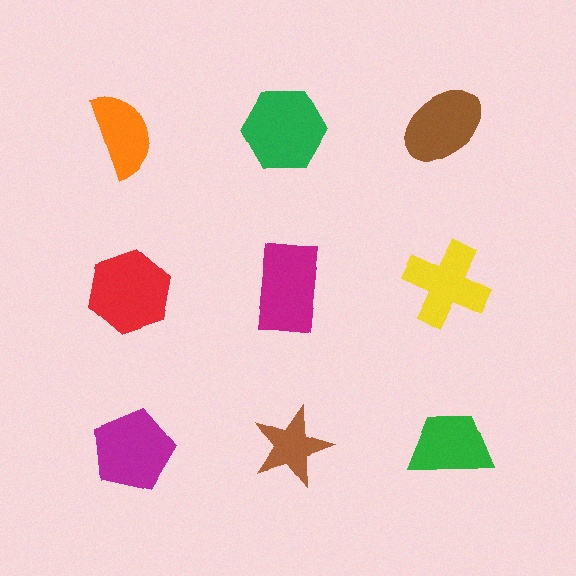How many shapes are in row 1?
3 shapes.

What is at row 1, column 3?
A brown ellipse.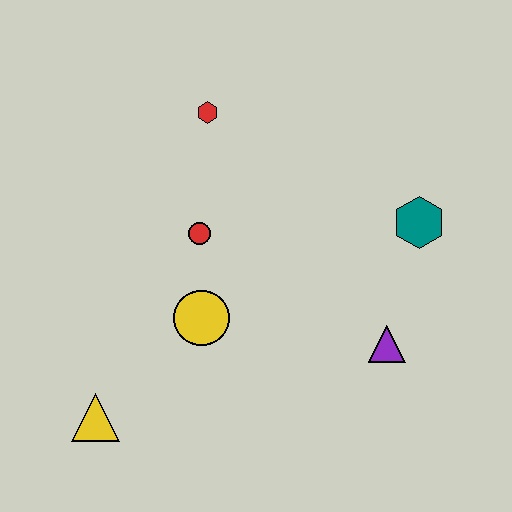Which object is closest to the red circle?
The yellow circle is closest to the red circle.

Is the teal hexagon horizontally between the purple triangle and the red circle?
No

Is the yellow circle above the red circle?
No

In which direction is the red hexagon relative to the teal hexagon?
The red hexagon is to the left of the teal hexagon.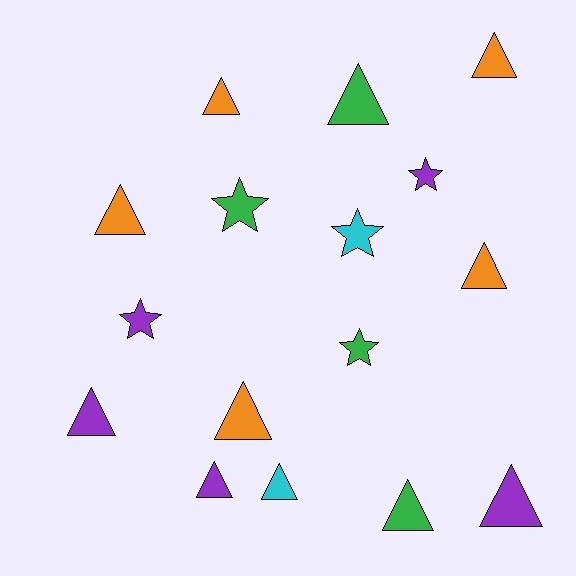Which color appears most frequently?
Orange, with 5 objects.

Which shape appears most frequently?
Triangle, with 11 objects.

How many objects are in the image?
There are 16 objects.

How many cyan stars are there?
There is 1 cyan star.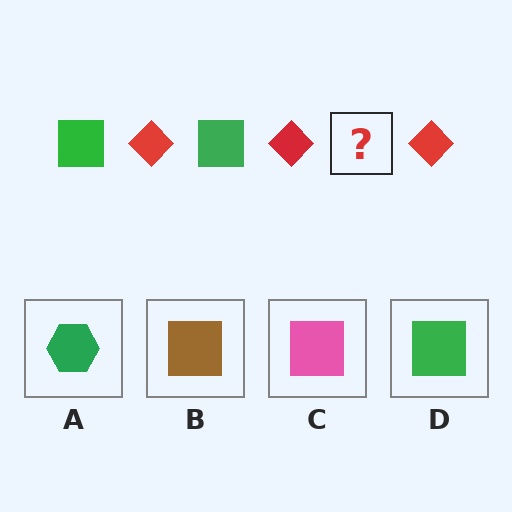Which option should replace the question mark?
Option D.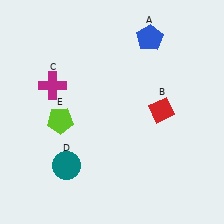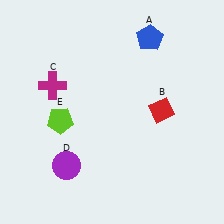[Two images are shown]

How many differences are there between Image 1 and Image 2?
There is 1 difference between the two images.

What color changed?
The circle (D) changed from teal in Image 1 to purple in Image 2.